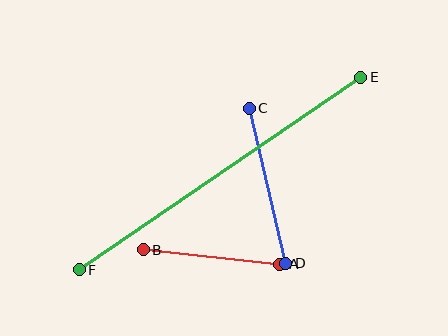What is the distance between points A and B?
The distance is approximately 137 pixels.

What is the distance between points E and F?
The distance is approximately 341 pixels.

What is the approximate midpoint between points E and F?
The midpoint is at approximately (220, 174) pixels.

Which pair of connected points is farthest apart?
Points E and F are farthest apart.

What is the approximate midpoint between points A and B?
The midpoint is at approximately (211, 257) pixels.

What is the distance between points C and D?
The distance is approximately 159 pixels.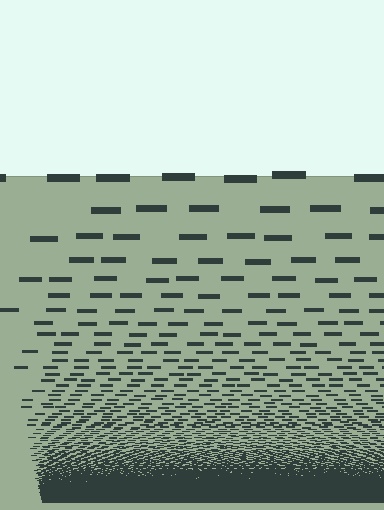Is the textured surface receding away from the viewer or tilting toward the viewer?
The surface appears to tilt toward the viewer. Texture elements get larger and sparser toward the top.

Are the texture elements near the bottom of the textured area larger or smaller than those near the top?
Smaller. The gradient is inverted — elements near the bottom are smaller and denser.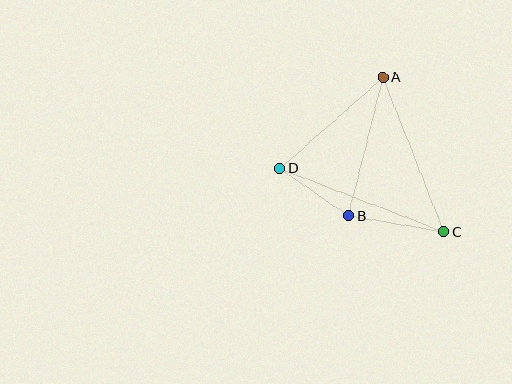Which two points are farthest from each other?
Points C and D are farthest from each other.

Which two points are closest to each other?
Points B and D are closest to each other.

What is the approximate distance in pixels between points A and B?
The distance between A and B is approximately 143 pixels.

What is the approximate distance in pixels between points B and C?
The distance between B and C is approximately 97 pixels.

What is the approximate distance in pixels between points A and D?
The distance between A and D is approximately 137 pixels.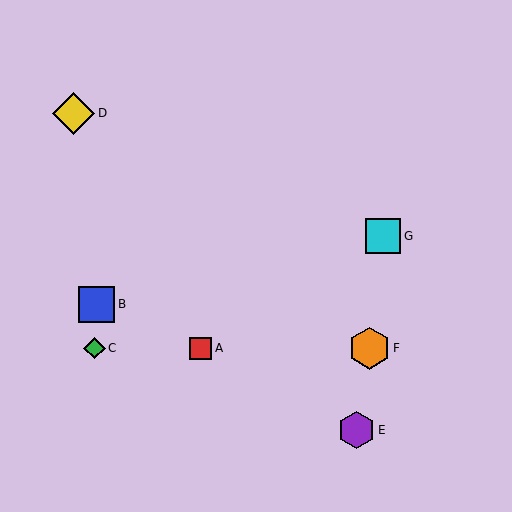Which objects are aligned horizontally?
Objects A, C, F are aligned horizontally.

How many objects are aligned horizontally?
3 objects (A, C, F) are aligned horizontally.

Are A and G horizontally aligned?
No, A is at y≈348 and G is at y≈236.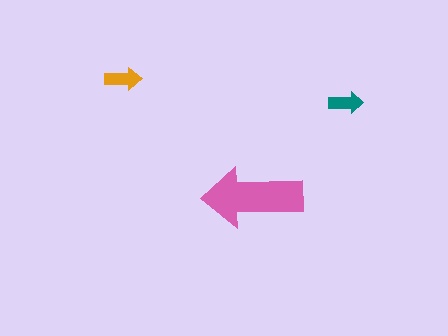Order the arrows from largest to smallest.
the pink one, the orange one, the teal one.